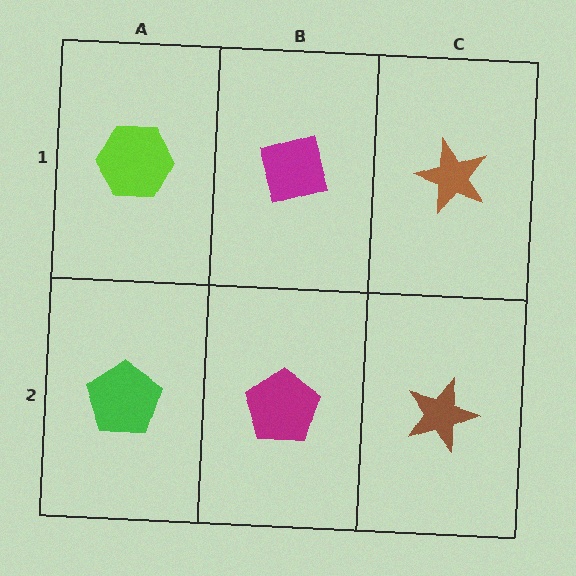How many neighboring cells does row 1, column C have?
2.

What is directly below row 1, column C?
A brown star.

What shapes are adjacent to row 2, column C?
A brown star (row 1, column C), a magenta pentagon (row 2, column B).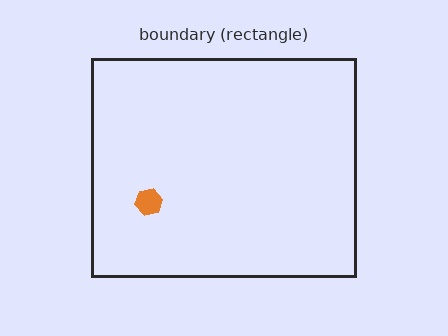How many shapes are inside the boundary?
1 inside, 0 outside.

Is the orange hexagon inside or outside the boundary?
Inside.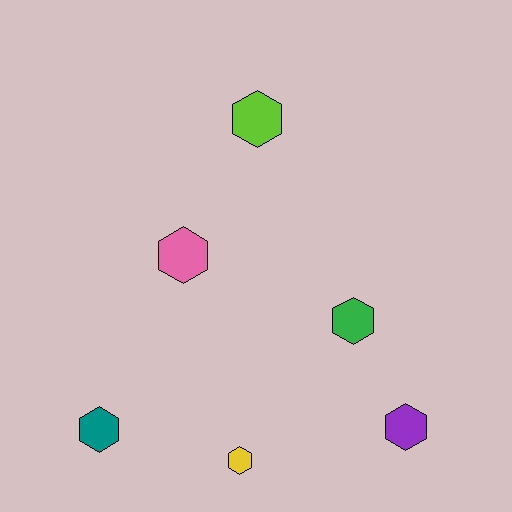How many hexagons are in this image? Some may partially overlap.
There are 6 hexagons.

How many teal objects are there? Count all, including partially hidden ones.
There is 1 teal object.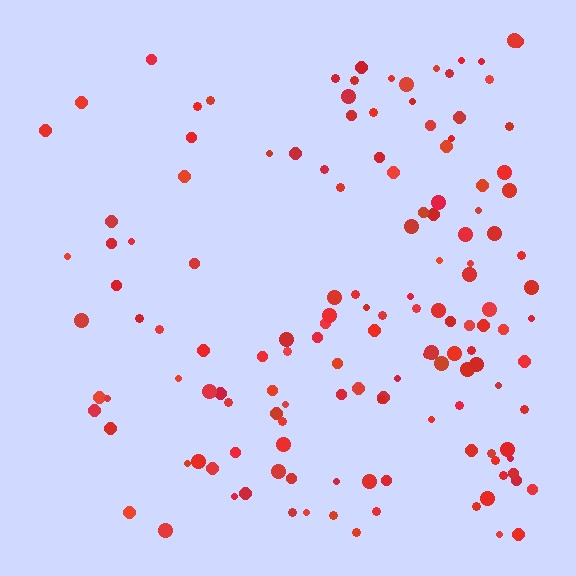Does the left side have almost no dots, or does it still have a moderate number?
Still a moderate number, just noticeably fewer than the right.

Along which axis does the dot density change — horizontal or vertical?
Horizontal.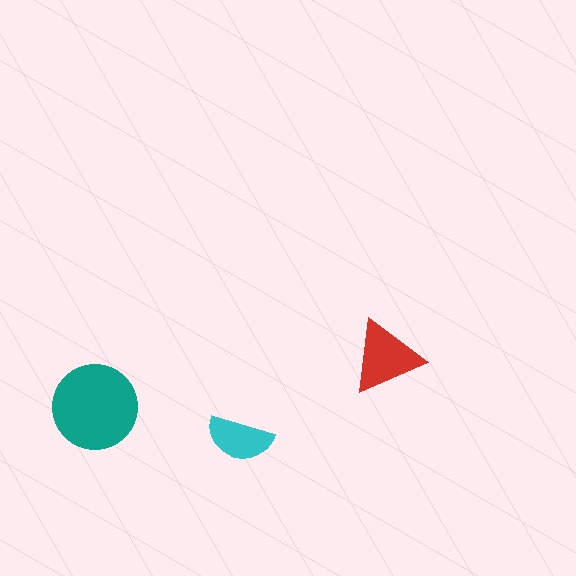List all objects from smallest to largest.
The cyan semicircle, the red triangle, the teal circle.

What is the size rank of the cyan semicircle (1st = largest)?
3rd.